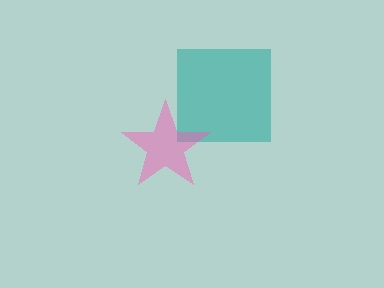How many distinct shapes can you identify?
There are 2 distinct shapes: a teal square, a pink star.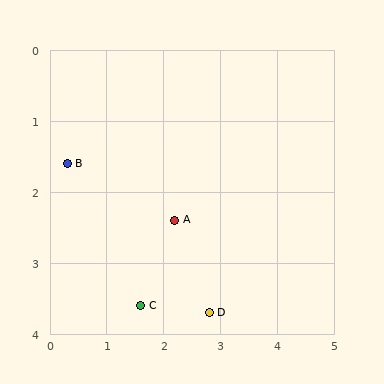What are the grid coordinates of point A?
Point A is at approximately (2.2, 2.4).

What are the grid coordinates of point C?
Point C is at approximately (1.6, 3.6).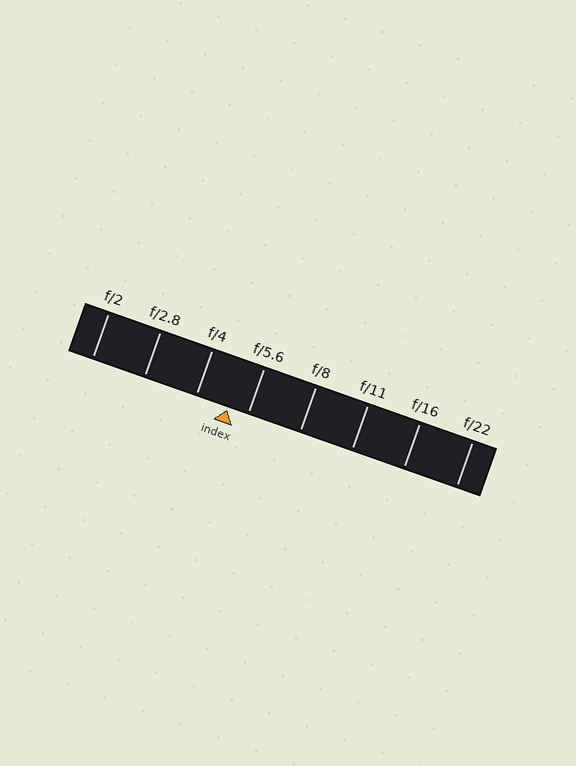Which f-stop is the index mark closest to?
The index mark is closest to f/5.6.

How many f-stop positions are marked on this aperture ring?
There are 8 f-stop positions marked.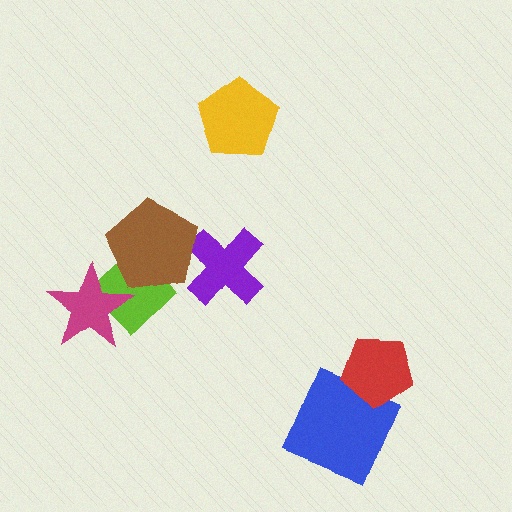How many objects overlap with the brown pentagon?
2 objects overlap with the brown pentagon.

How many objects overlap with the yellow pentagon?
0 objects overlap with the yellow pentagon.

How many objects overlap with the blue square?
1 object overlaps with the blue square.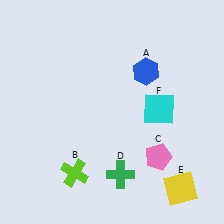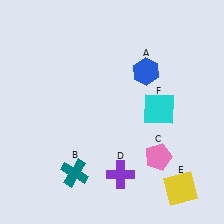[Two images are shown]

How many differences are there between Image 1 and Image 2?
There are 2 differences between the two images.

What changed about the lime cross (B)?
In Image 1, B is lime. In Image 2, it changed to teal.